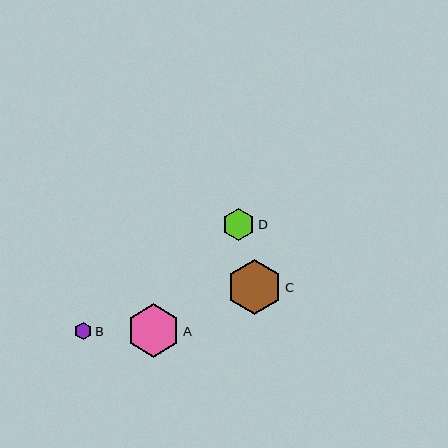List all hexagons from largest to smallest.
From largest to smallest: C, A, D, B.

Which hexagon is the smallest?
Hexagon B is the smallest with a size of approximately 17 pixels.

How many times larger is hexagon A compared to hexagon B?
Hexagon A is approximately 3.1 times the size of hexagon B.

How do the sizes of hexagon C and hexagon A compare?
Hexagon C and hexagon A are approximately the same size.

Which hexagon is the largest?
Hexagon C is the largest with a size of approximately 55 pixels.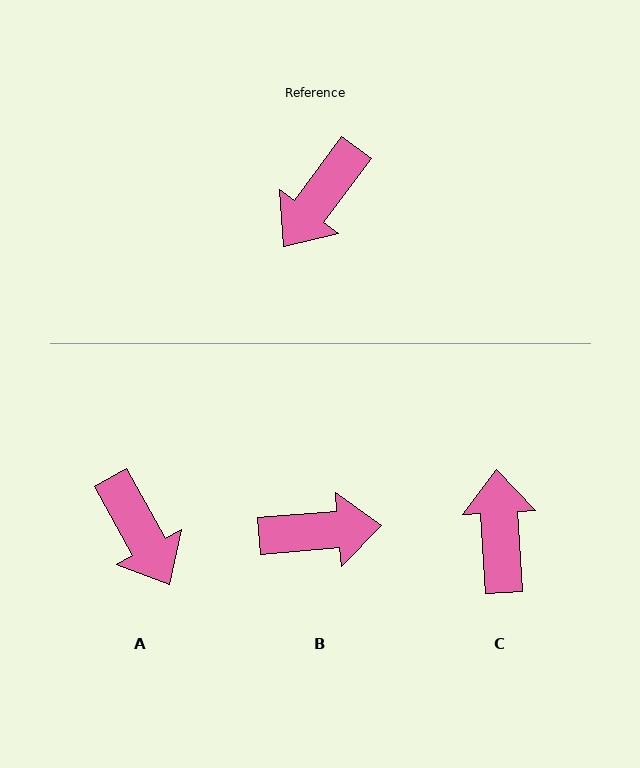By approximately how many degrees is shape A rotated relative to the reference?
Approximately 65 degrees counter-clockwise.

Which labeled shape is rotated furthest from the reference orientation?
C, about 140 degrees away.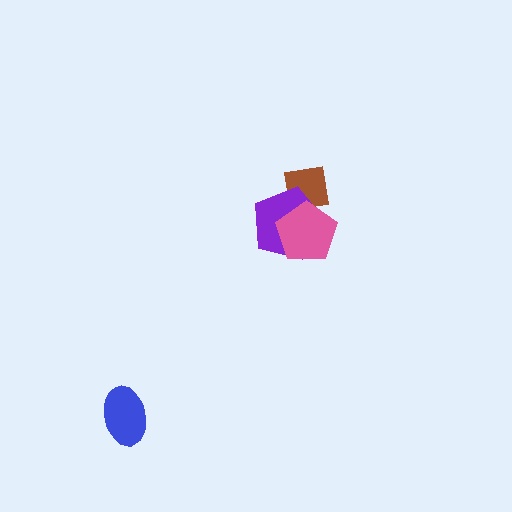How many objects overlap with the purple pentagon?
2 objects overlap with the purple pentagon.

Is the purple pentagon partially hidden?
Yes, it is partially covered by another shape.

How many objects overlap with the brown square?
2 objects overlap with the brown square.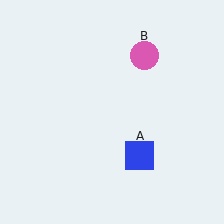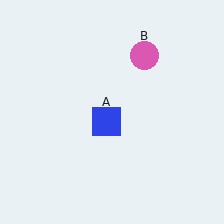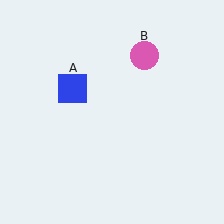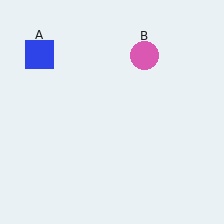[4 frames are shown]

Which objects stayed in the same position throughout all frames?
Pink circle (object B) remained stationary.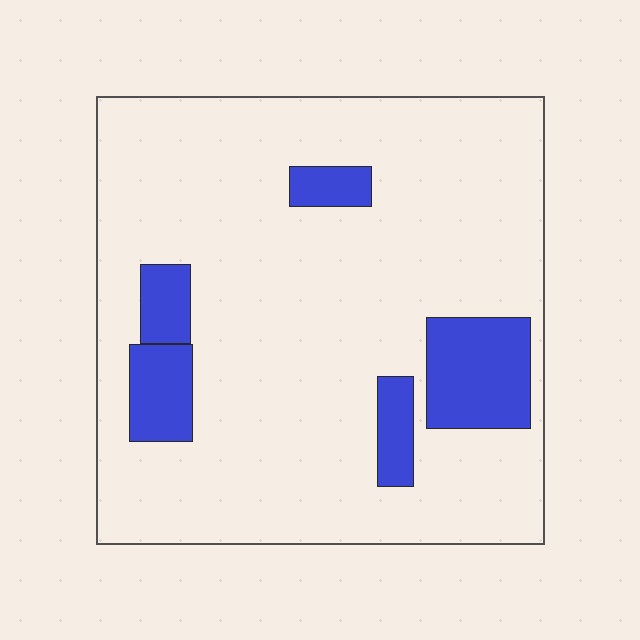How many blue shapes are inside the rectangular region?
5.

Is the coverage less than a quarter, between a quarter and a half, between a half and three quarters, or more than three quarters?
Less than a quarter.